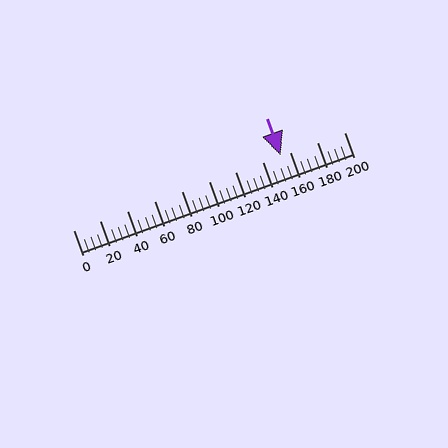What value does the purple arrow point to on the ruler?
The purple arrow points to approximately 153.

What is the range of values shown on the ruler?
The ruler shows values from 0 to 200.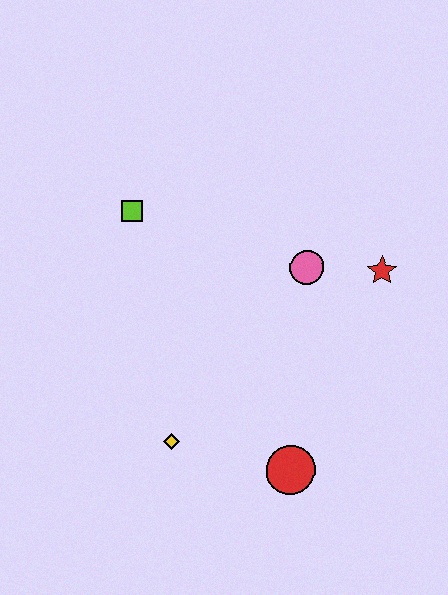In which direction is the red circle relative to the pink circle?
The red circle is below the pink circle.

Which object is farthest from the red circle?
The lime square is farthest from the red circle.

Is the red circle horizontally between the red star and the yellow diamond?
Yes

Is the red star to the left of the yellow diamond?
No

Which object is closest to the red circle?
The yellow diamond is closest to the red circle.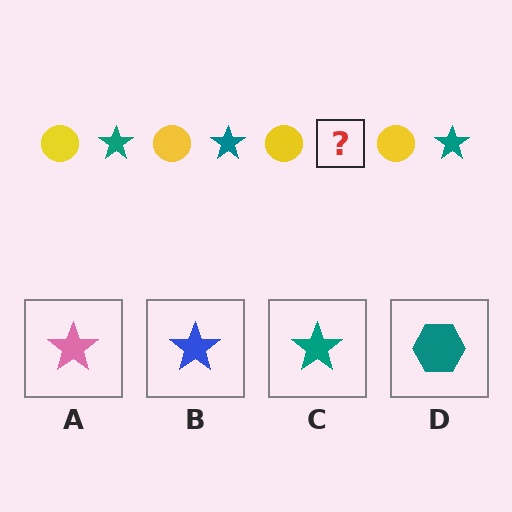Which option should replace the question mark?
Option C.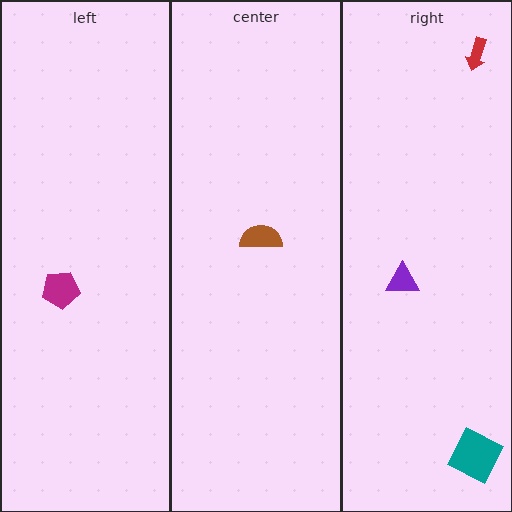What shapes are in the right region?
The red arrow, the purple triangle, the teal diamond.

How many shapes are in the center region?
1.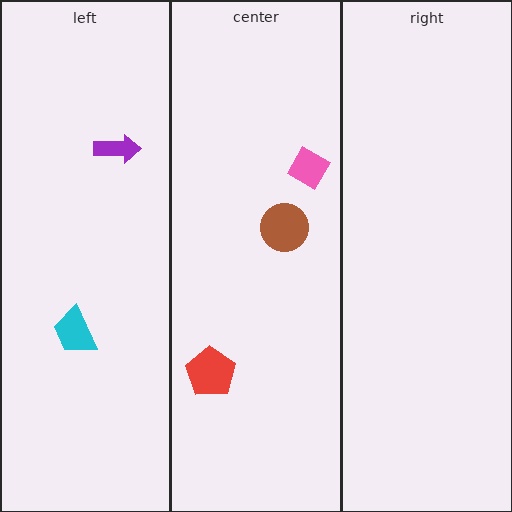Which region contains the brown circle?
The center region.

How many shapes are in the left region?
2.